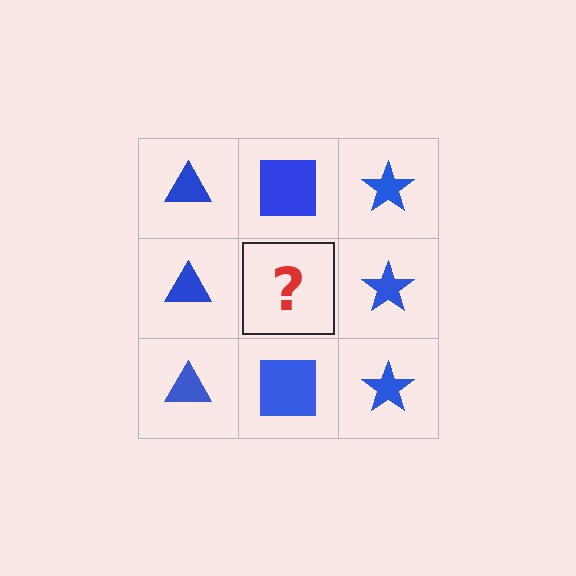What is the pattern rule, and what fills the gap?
The rule is that each column has a consistent shape. The gap should be filled with a blue square.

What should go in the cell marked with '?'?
The missing cell should contain a blue square.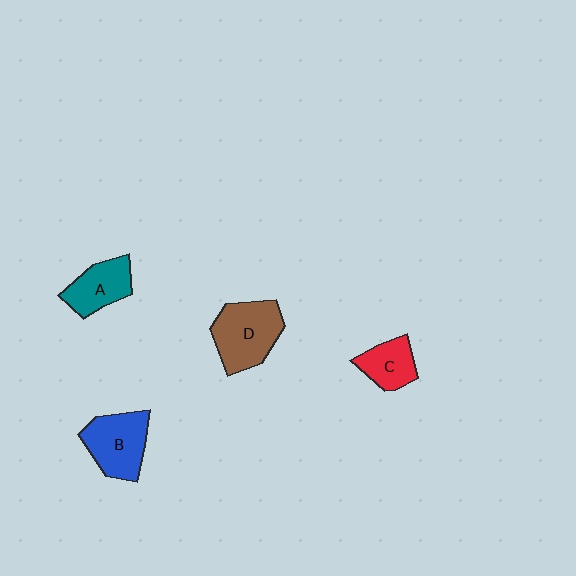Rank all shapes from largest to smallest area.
From largest to smallest: D (brown), B (blue), A (teal), C (red).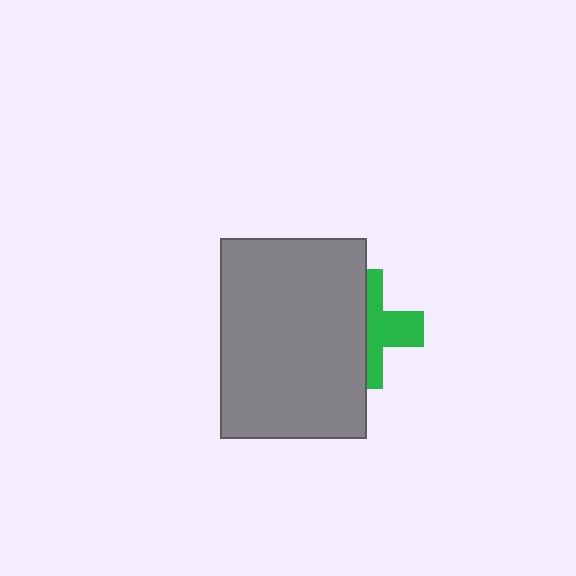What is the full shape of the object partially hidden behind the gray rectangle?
The partially hidden object is a green cross.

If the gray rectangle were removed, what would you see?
You would see the complete green cross.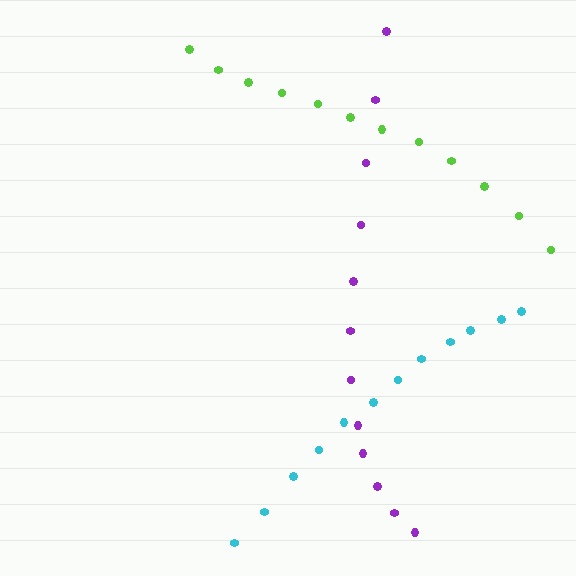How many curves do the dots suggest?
There are 3 distinct paths.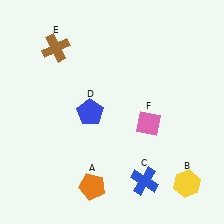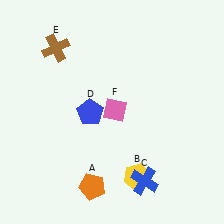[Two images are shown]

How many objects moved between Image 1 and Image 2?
2 objects moved between the two images.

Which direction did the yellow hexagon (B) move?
The yellow hexagon (B) moved left.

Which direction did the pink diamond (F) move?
The pink diamond (F) moved left.